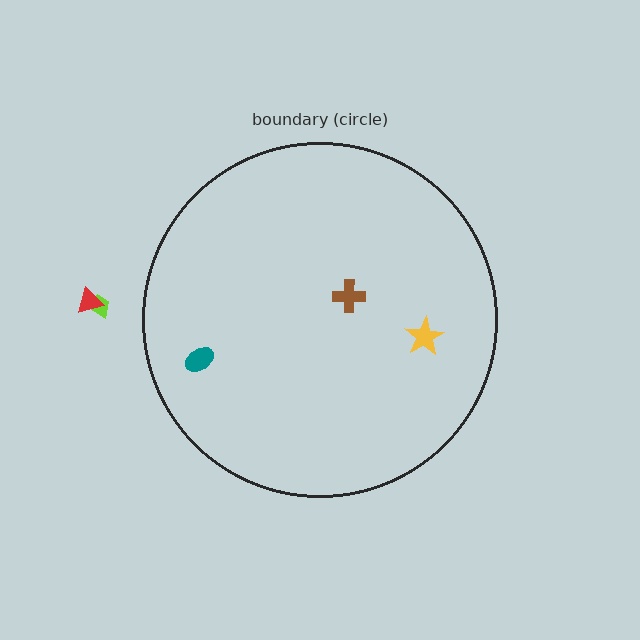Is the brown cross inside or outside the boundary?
Inside.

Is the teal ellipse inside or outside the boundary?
Inside.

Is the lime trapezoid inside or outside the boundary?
Outside.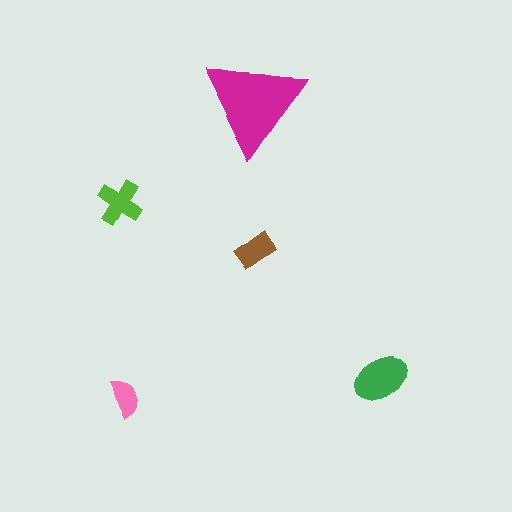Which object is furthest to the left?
The lime cross is leftmost.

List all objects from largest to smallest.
The magenta triangle, the green ellipse, the lime cross, the brown rectangle, the pink semicircle.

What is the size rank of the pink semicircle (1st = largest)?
5th.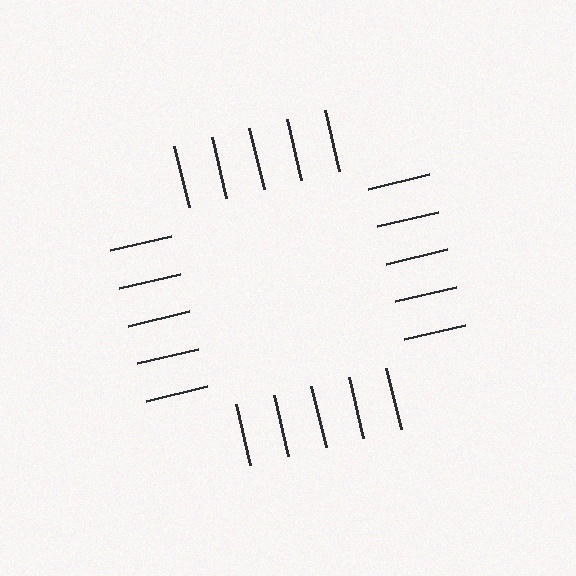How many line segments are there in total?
20 — 5 along each of the 4 edges.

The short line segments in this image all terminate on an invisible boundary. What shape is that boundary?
An illusory square — the line segments terminate on its edges but no continuous stroke is drawn.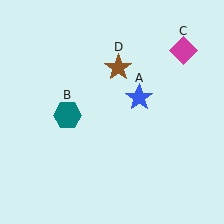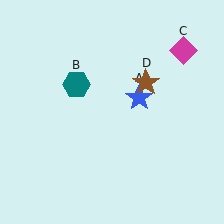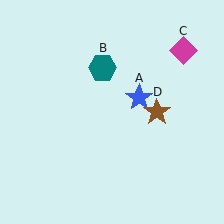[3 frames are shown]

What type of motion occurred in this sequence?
The teal hexagon (object B), brown star (object D) rotated clockwise around the center of the scene.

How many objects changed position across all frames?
2 objects changed position: teal hexagon (object B), brown star (object D).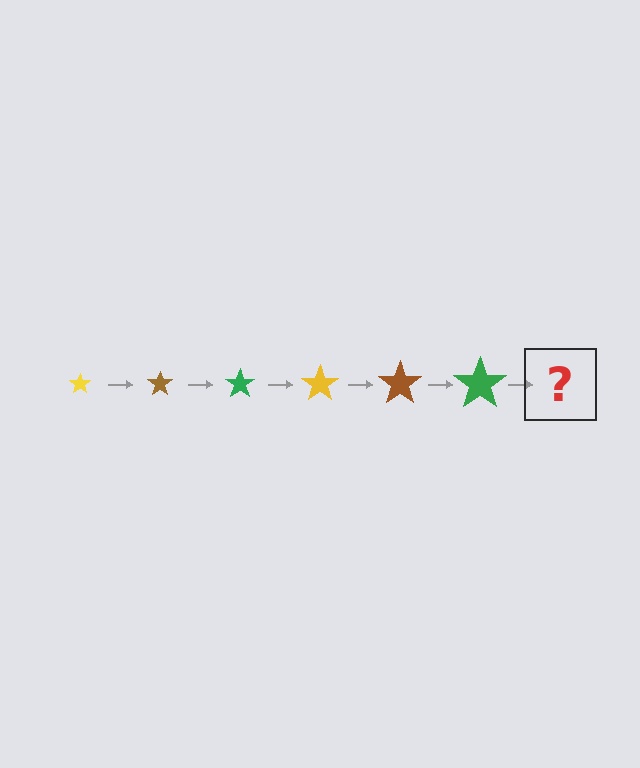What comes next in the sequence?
The next element should be a yellow star, larger than the previous one.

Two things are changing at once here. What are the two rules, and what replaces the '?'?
The two rules are that the star grows larger each step and the color cycles through yellow, brown, and green. The '?' should be a yellow star, larger than the previous one.